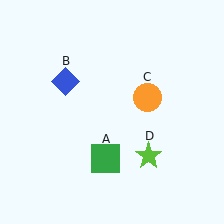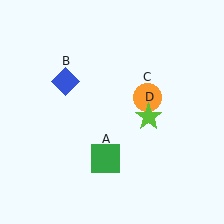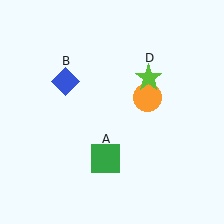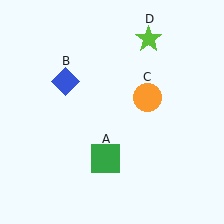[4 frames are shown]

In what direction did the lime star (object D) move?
The lime star (object D) moved up.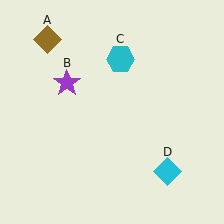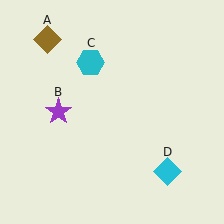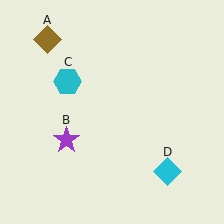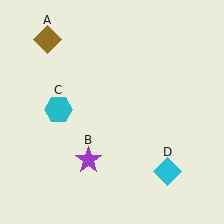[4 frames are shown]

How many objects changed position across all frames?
2 objects changed position: purple star (object B), cyan hexagon (object C).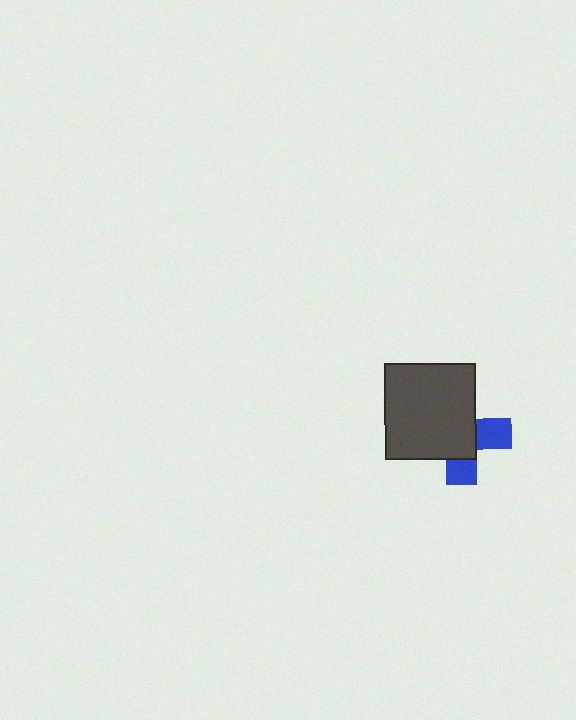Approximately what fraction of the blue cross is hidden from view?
Roughly 65% of the blue cross is hidden behind the dark gray rectangle.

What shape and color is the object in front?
The object in front is a dark gray rectangle.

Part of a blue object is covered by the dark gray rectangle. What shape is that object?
It is a cross.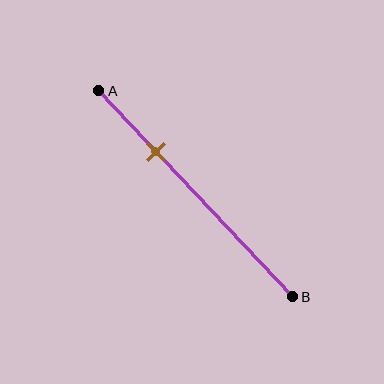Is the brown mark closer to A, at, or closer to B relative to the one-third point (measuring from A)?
The brown mark is closer to point A than the one-third point of segment AB.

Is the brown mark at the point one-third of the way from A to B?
No, the mark is at about 30% from A, not at the 33% one-third point.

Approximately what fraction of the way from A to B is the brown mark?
The brown mark is approximately 30% of the way from A to B.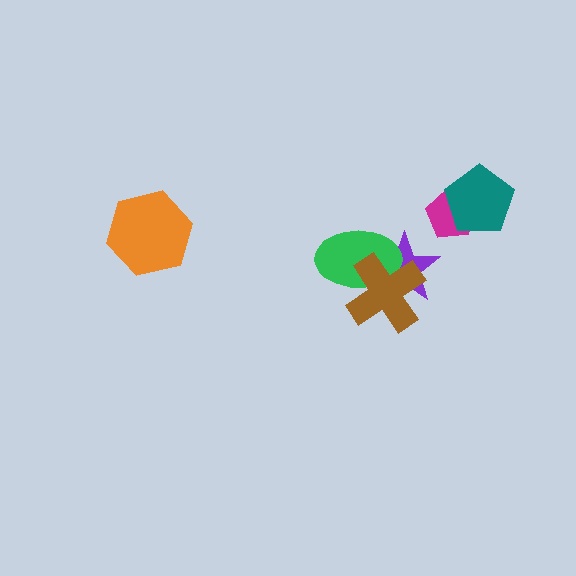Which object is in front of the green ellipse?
The brown cross is in front of the green ellipse.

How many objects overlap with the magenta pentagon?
1 object overlaps with the magenta pentagon.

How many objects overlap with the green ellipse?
2 objects overlap with the green ellipse.